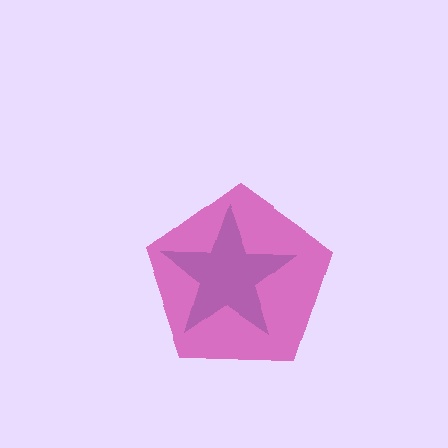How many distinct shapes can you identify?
There are 2 distinct shapes: a teal star, a magenta pentagon.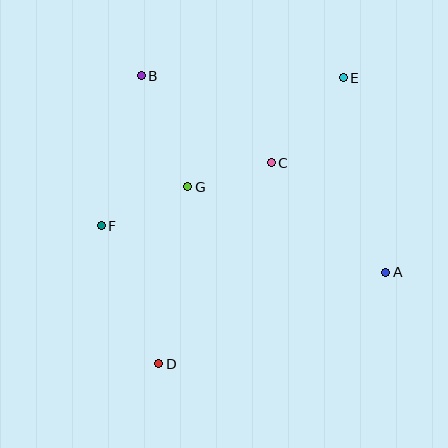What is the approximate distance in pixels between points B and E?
The distance between B and E is approximately 202 pixels.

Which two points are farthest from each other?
Points D and E are farthest from each other.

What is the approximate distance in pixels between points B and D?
The distance between B and D is approximately 288 pixels.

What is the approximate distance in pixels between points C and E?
The distance between C and E is approximately 112 pixels.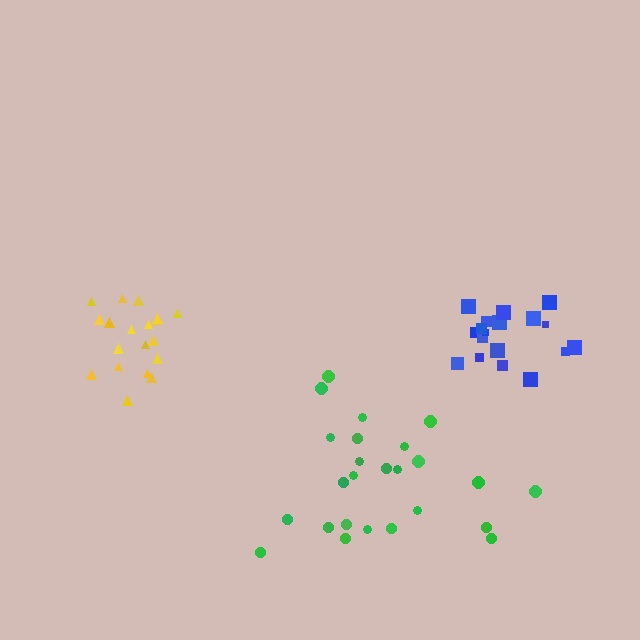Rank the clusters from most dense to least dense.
yellow, blue, green.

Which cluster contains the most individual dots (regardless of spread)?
Green (25).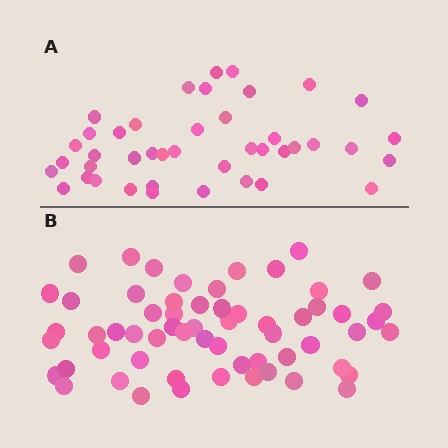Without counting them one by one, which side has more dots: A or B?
Region B (the bottom region) has more dots.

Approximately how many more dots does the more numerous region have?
Region B has approximately 20 more dots than region A.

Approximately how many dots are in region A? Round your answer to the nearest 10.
About 40 dots. (The exact count is 42, which rounds to 40.)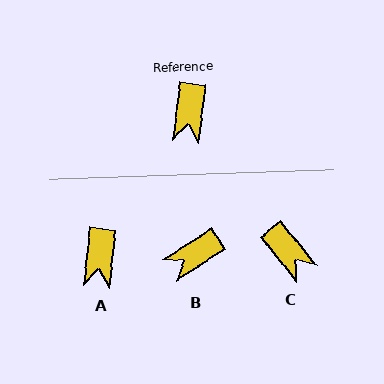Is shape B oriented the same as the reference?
No, it is off by about 51 degrees.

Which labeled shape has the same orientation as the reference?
A.